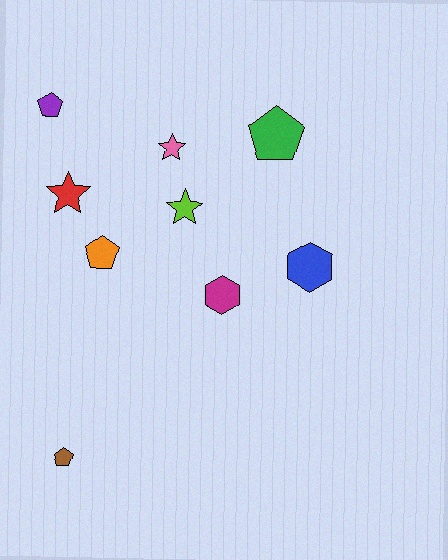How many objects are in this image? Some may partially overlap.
There are 9 objects.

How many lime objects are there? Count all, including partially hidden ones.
There is 1 lime object.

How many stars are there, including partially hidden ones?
There are 3 stars.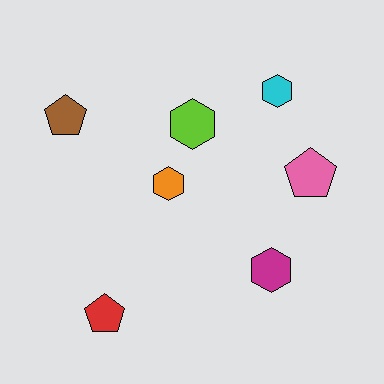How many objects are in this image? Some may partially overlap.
There are 7 objects.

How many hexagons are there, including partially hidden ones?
There are 4 hexagons.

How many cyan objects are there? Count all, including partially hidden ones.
There is 1 cyan object.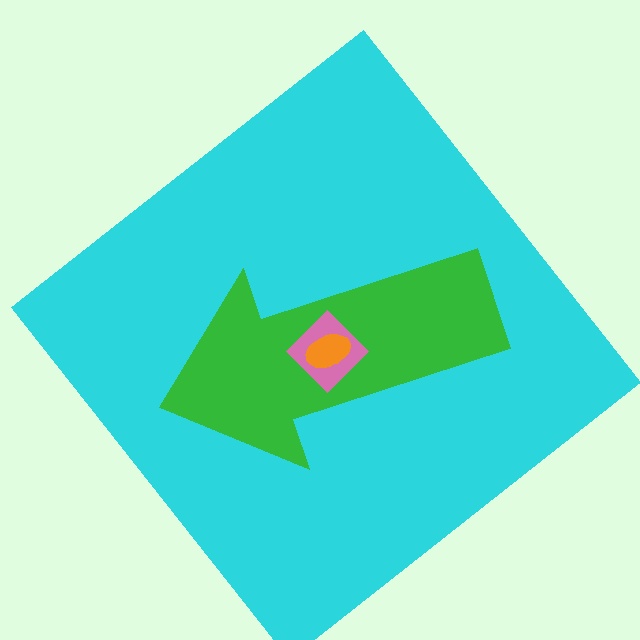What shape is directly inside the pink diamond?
The orange ellipse.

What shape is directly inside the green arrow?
The pink diamond.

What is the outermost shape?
The cyan diamond.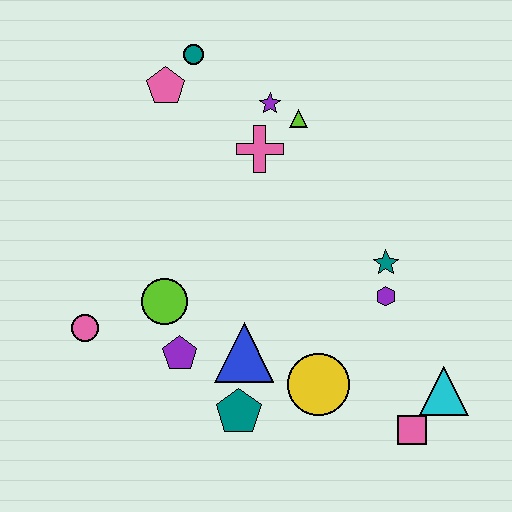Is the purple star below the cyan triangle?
No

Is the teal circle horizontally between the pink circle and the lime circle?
No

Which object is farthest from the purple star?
The pink square is farthest from the purple star.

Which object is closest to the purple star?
The lime triangle is closest to the purple star.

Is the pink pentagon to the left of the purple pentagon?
Yes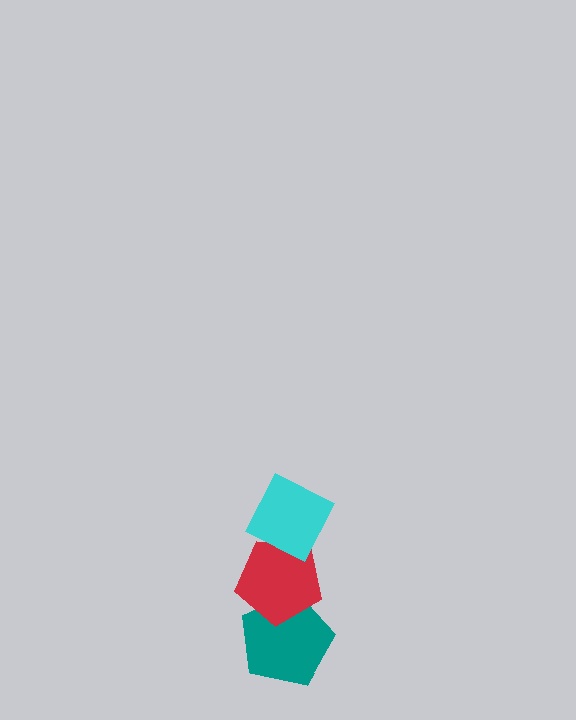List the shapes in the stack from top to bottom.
From top to bottom: the cyan diamond, the red pentagon, the teal pentagon.